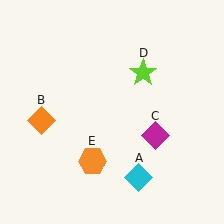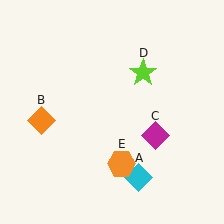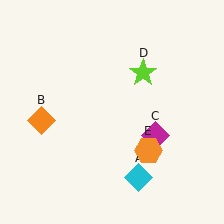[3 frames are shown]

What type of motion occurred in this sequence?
The orange hexagon (object E) rotated counterclockwise around the center of the scene.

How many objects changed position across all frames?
1 object changed position: orange hexagon (object E).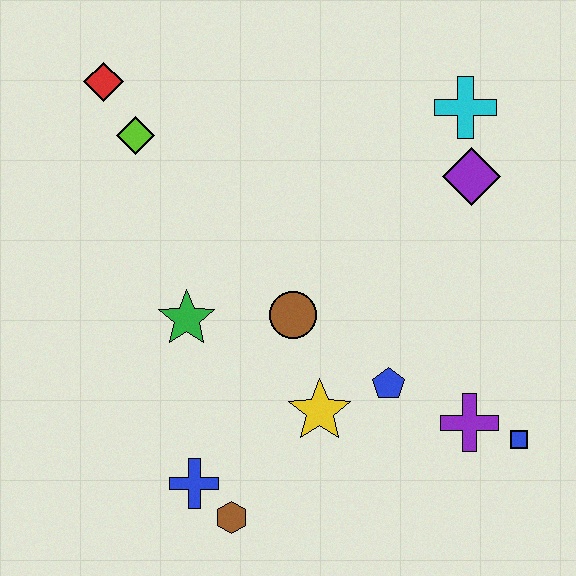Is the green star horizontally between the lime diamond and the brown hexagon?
Yes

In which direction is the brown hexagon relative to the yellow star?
The brown hexagon is below the yellow star.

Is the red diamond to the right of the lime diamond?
No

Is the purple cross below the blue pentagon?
Yes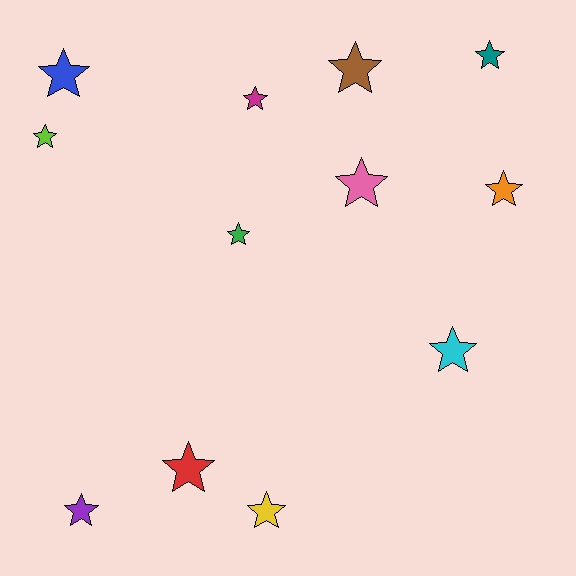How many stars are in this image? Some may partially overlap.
There are 12 stars.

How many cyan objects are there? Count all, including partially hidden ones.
There is 1 cyan object.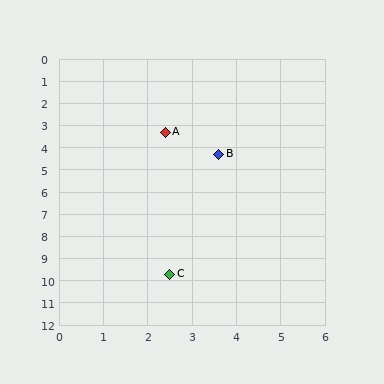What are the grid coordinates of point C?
Point C is at approximately (2.5, 9.7).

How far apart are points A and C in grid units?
Points A and C are about 6.4 grid units apart.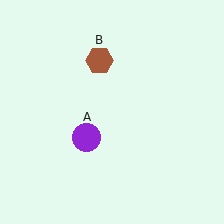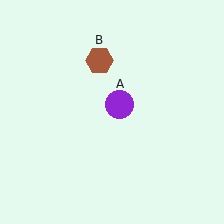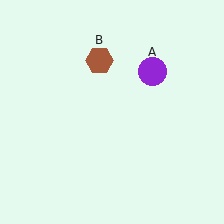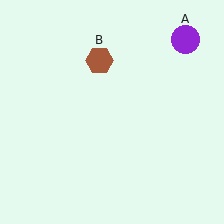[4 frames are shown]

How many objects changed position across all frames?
1 object changed position: purple circle (object A).